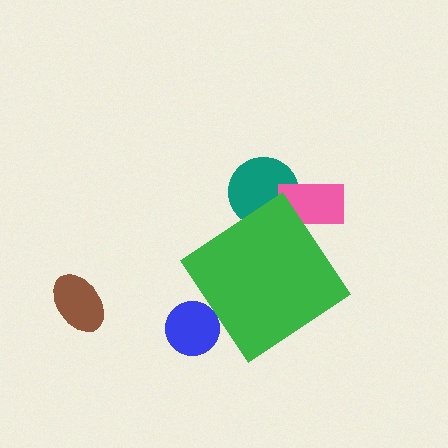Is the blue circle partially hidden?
Yes, the blue circle is partially hidden behind the green diamond.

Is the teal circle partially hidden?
Yes, the teal circle is partially hidden behind the green diamond.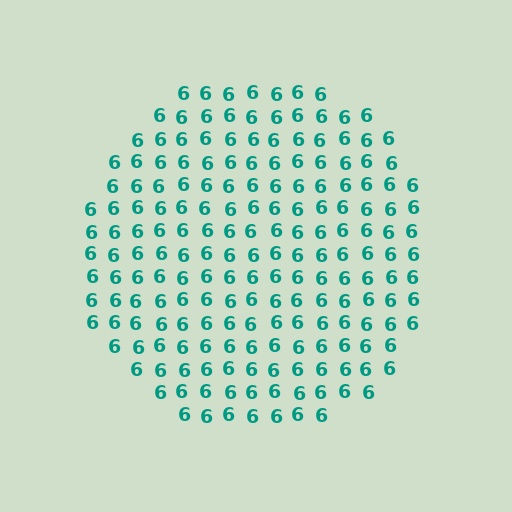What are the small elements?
The small elements are digit 6's.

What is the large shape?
The large shape is a circle.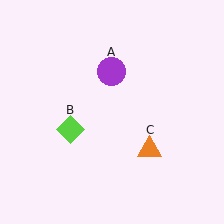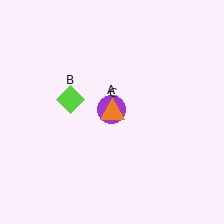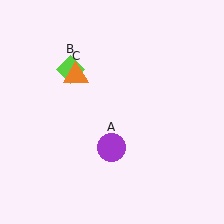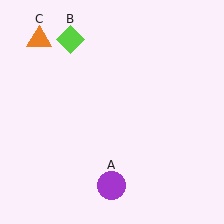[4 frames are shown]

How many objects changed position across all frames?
3 objects changed position: purple circle (object A), lime diamond (object B), orange triangle (object C).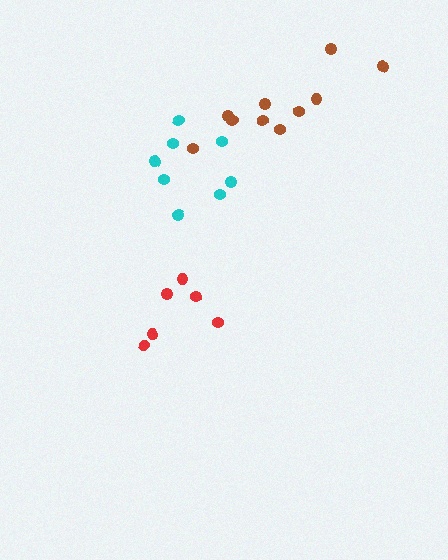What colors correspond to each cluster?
The clusters are colored: red, cyan, brown.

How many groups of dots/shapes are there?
There are 3 groups.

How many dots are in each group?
Group 1: 6 dots, Group 2: 8 dots, Group 3: 10 dots (24 total).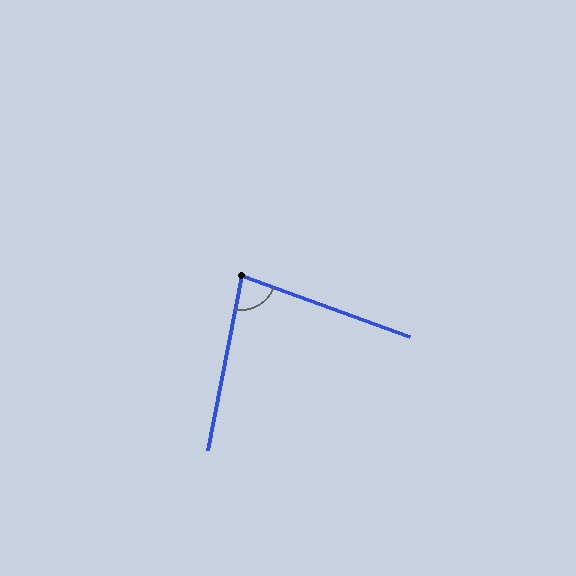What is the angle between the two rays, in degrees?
Approximately 81 degrees.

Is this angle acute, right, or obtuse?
It is acute.